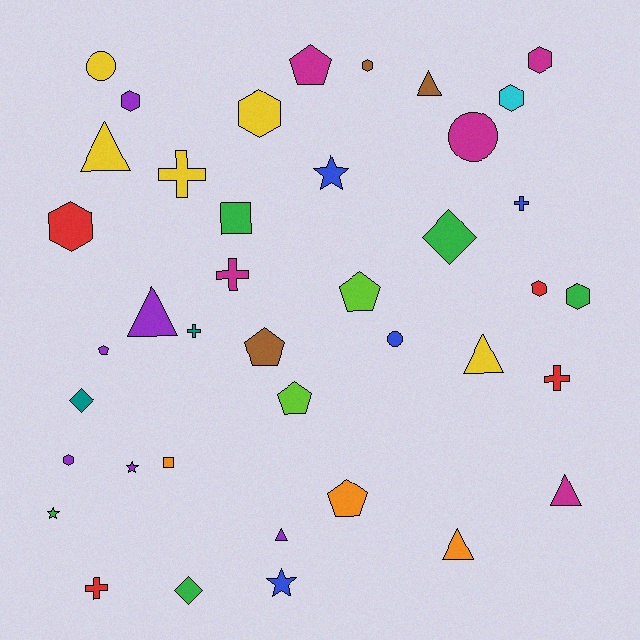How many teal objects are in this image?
There are 2 teal objects.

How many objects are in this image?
There are 40 objects.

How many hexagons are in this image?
There are 9 hexagons.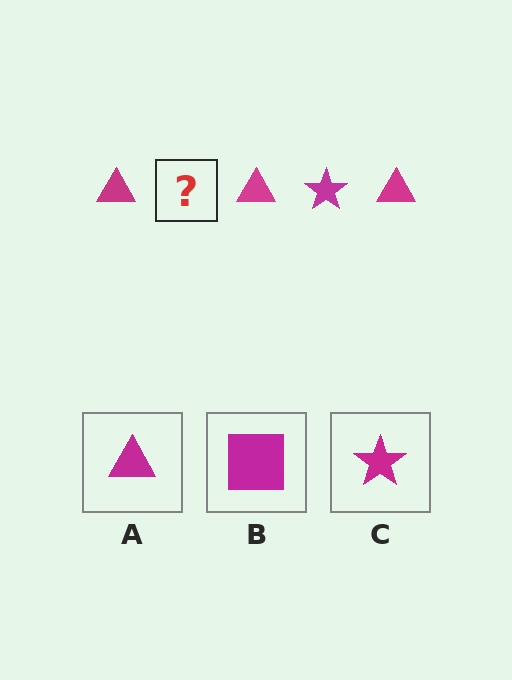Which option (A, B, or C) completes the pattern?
C.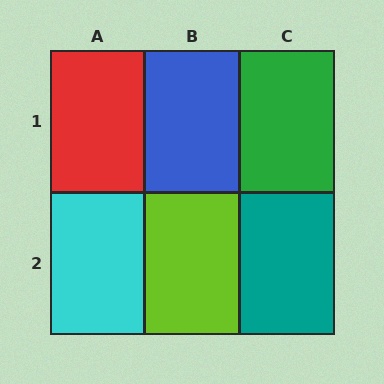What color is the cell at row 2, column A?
Cyan.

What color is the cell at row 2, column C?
Teal.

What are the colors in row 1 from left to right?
Red, blue, green.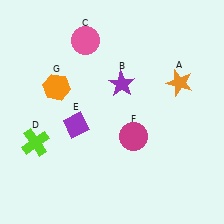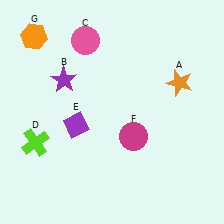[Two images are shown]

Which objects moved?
The objects that moved are: the purple star (B), the orange hexagon (G).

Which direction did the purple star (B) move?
The purple star (B) moved left.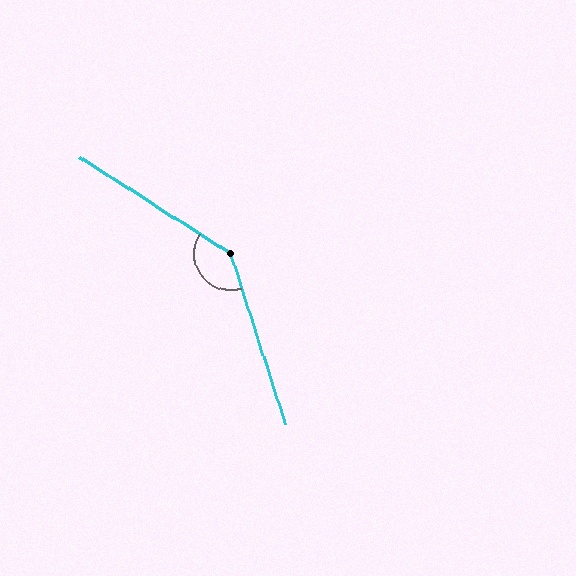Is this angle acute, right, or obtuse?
It is obtuse.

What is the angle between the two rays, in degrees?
Approximately 140 degrees.